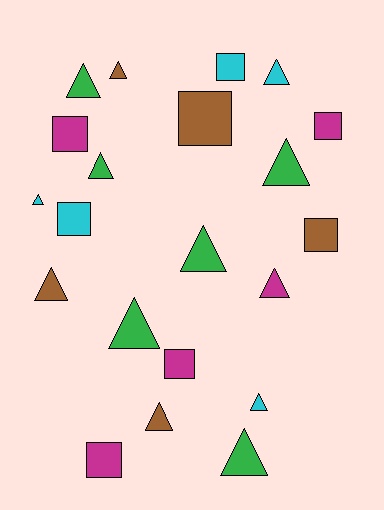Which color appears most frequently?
Green, with 6 objects.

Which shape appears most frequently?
Triangle, with 13 objects.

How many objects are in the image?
There are 21 objects.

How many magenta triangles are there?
There is 1 magenta triangle.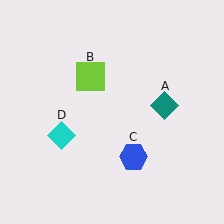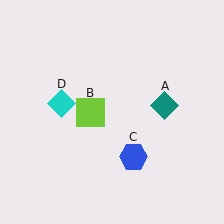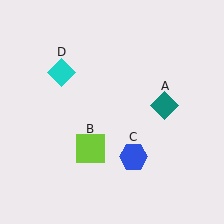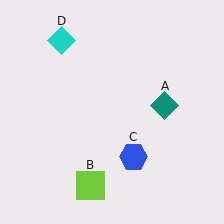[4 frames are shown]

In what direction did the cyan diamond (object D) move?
The cyan diamond (object D) moved up.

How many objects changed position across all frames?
2 objects changed position: lime square (object B), cyan diamond (object D).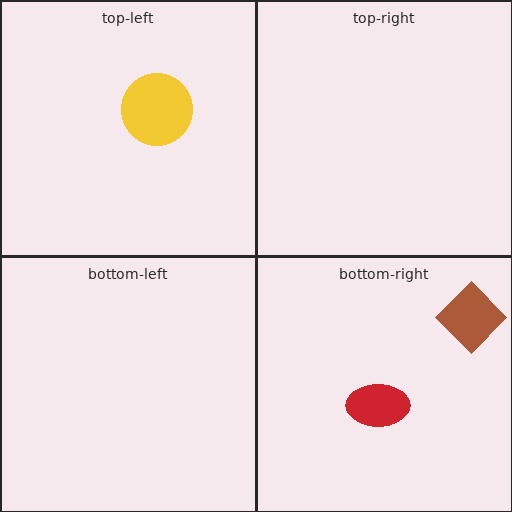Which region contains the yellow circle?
The top-left region.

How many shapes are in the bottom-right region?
2.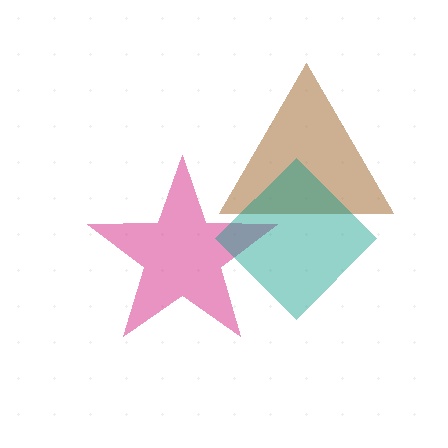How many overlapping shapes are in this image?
There are 3 overlapping shapes in the image.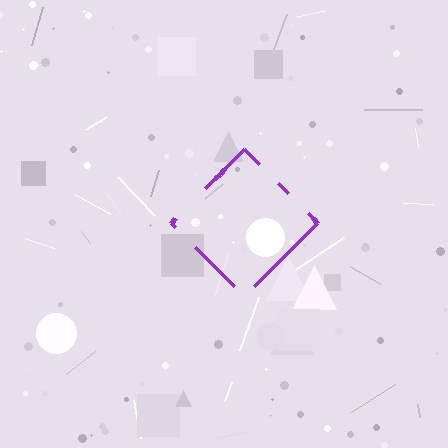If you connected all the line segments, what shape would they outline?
They would outline a diamond.